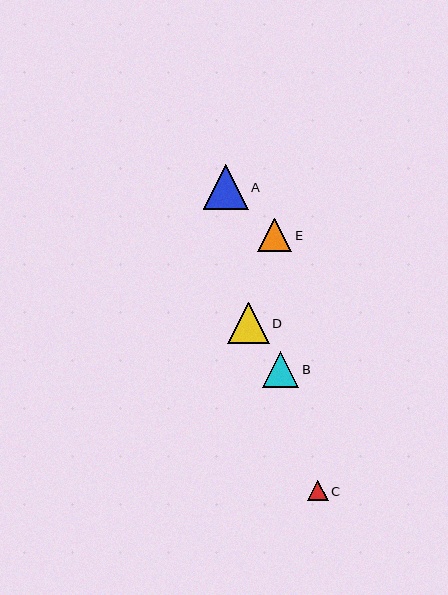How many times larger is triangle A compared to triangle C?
Triangle A is approximately 2.2 times the size of triangle C.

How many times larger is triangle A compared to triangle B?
Triangle A is approximately 1.2 times the size of triangle B.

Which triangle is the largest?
Triangle A is the largest with a size of approximately 45 pixels.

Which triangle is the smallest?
Triangle C is the smallest with a size of approximately 20 pixels.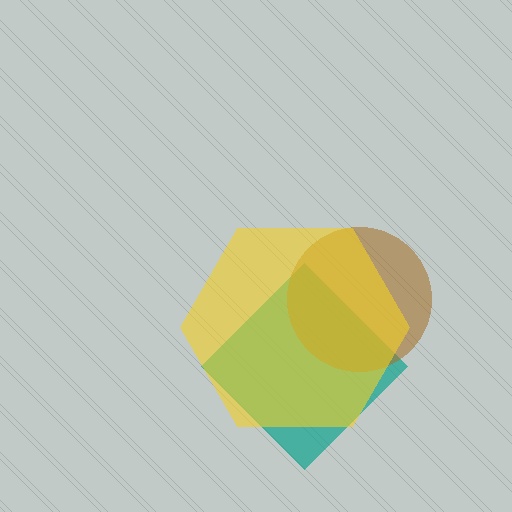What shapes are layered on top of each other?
The layered shapes are: a teal diamond, a brown circle, a yellow hexagon.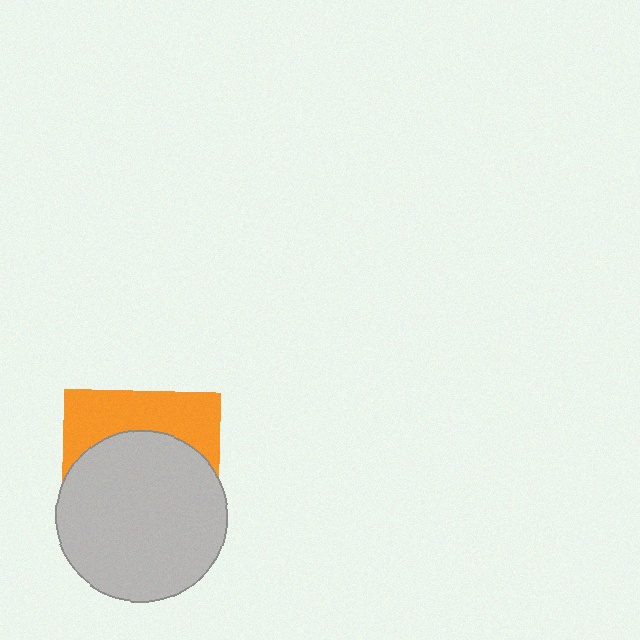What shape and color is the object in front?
The object in front is a light gray circle.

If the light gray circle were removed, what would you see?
You would see the complete orange square.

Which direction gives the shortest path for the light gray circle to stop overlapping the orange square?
Moving down gives the shortest separation.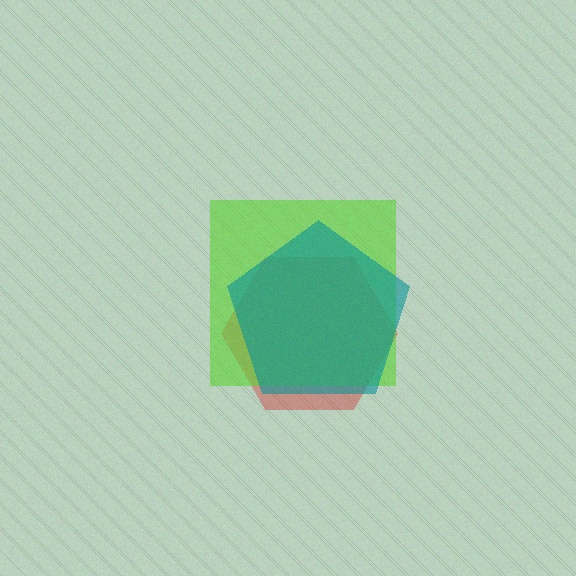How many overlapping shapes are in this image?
There are 3 overlapping shapes in the image.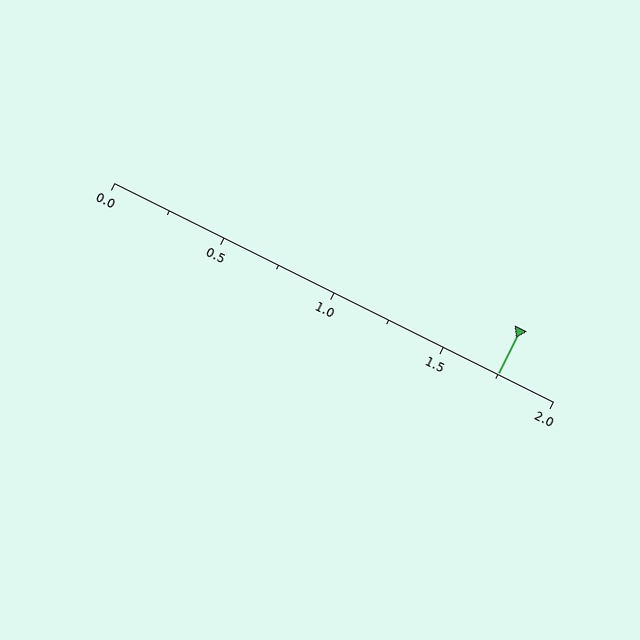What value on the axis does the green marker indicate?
The marker indicates approximately 1.75.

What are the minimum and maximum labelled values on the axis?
The axis runs from 0.0 to 2.0.